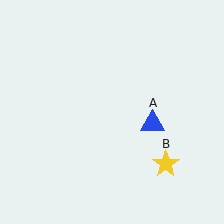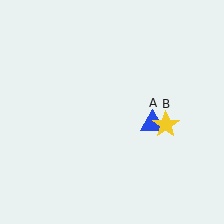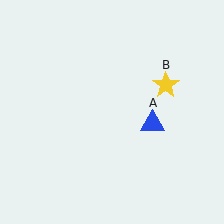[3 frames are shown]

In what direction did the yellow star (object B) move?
The yellow star (object B) moved up.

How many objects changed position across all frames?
1 object changed position: yellow star (object B).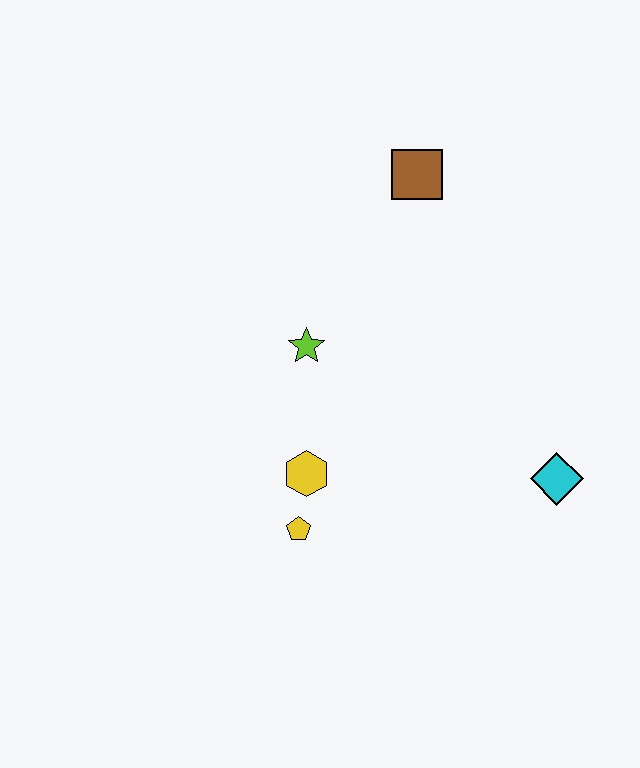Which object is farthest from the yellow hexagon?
The brown square is farthest from the yellow hexagon.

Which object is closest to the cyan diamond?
The yellow hexagon is closest to the cyan diamond.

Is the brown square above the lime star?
Yes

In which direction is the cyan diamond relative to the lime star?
The cyan diamond is to the right of the lime star.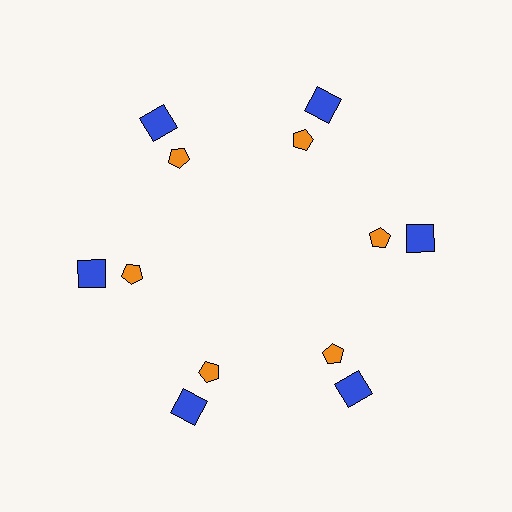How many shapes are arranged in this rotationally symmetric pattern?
There are 12 shapes, arranged in 6 groups of 2.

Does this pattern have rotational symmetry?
Yes, this pattern has 6-fold rotational symmetry. It looks the same after rotating 60 degrees around the center.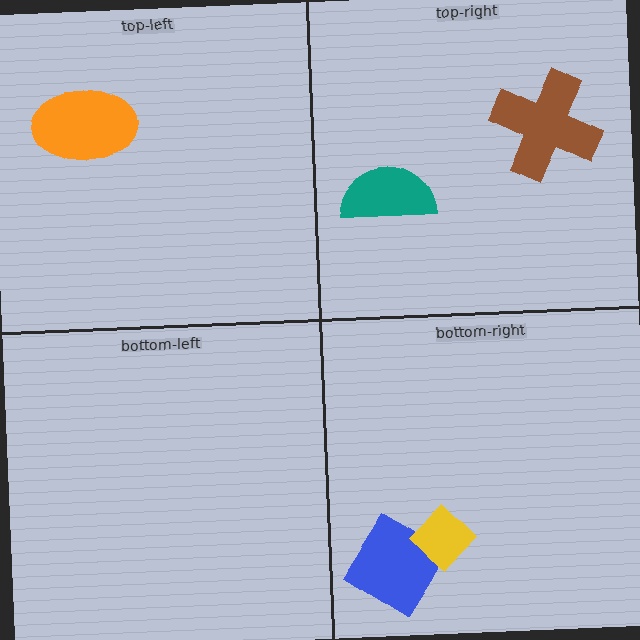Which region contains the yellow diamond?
The bottom-right region.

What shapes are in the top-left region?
The orange ellipse.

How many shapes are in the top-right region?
2.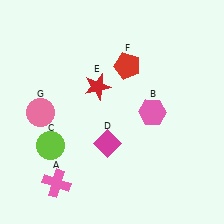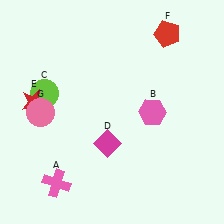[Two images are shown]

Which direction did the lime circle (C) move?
The lime circle (C) moved up.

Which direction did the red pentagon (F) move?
The red pentagon (F) moved right.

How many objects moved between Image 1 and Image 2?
3 objects moved between the two images.